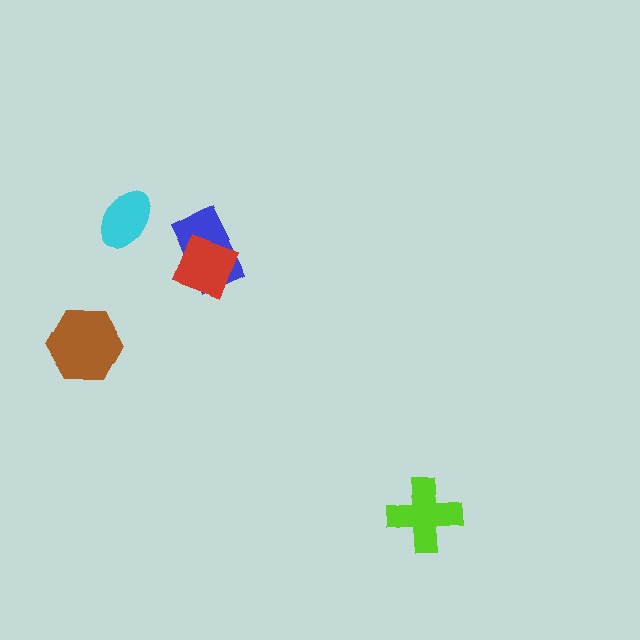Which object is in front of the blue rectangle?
The red diamond is in front of the blue rectangle.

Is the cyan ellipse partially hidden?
No, no other shape covers it.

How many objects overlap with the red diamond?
1 object overlaps with the red diamond.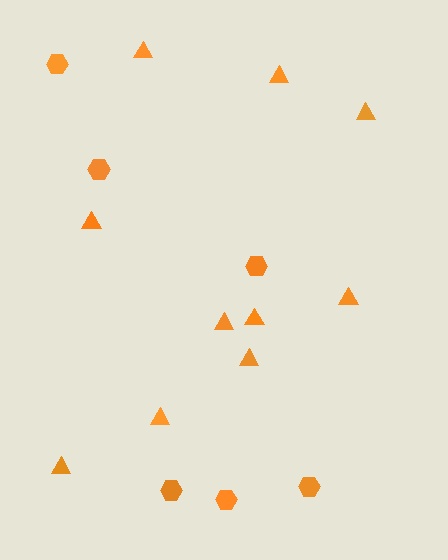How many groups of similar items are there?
There are 2 groups: one group of triangles (10) and one group of hexagons (6).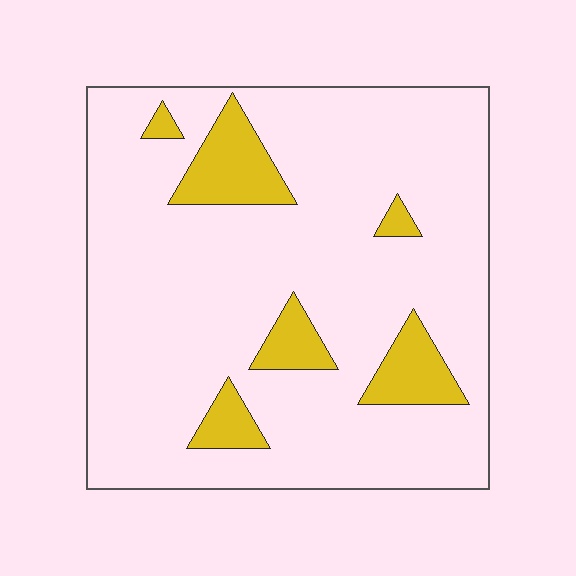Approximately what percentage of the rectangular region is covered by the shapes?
Approximately 15%.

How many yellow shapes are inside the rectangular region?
6.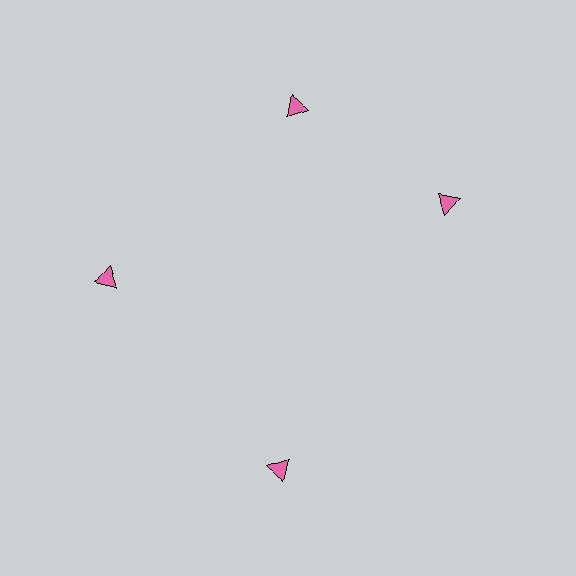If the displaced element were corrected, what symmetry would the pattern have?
It would have 4-fold rotational symmetry — the pattern would map onto itself every 90 degrees.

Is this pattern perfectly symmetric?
No. The 4 pink triangles are arranged in a ring, but one element near the 3 o'clock position is rotated out of alignment along the ring, breaking the 4-fold rotational symmetry.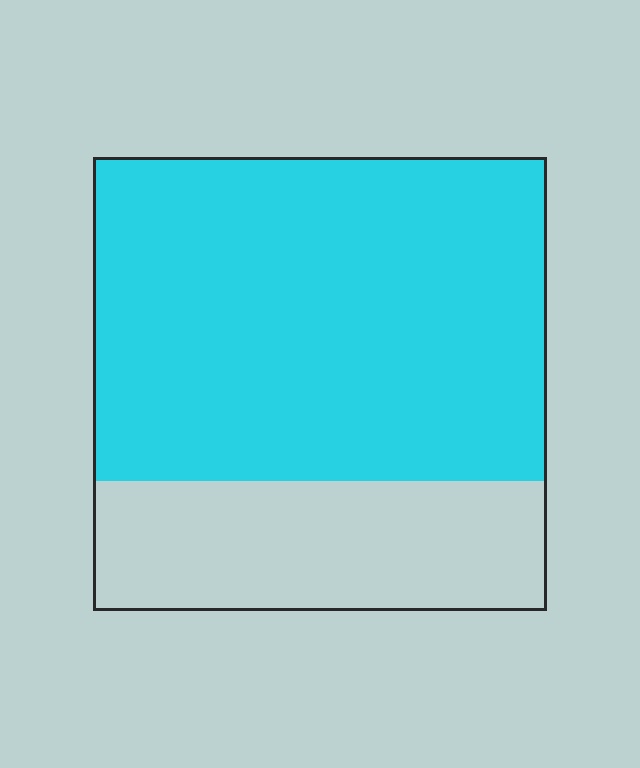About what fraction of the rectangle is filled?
About three quarters (3/4).